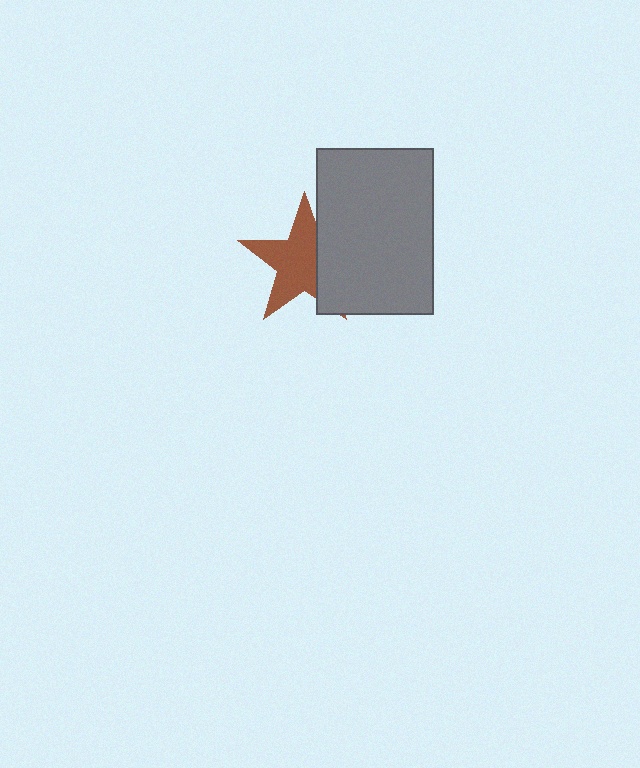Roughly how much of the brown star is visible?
Most of it is visible (roughly 66%).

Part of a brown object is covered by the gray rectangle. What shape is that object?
It is a star.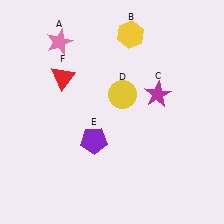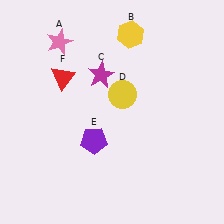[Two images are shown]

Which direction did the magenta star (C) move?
The magenta star (C) moved left.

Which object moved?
The magenta star (C) moved left.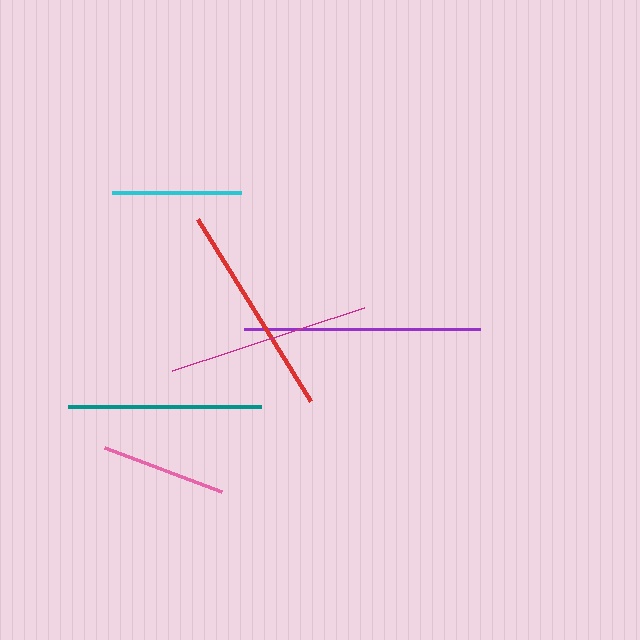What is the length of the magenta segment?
The magenta segment is approximately 202 pixels long.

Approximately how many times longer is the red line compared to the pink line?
The red line is approximately 1.7 times the length of the pink line.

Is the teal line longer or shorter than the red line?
The red line is longer than the teal line.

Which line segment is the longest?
The purple line is the longest at approximately 236 pixels.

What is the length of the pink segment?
The pink segment is approximately 125 pixels long.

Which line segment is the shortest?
The pink line is the shortest at approximately 125 pixels.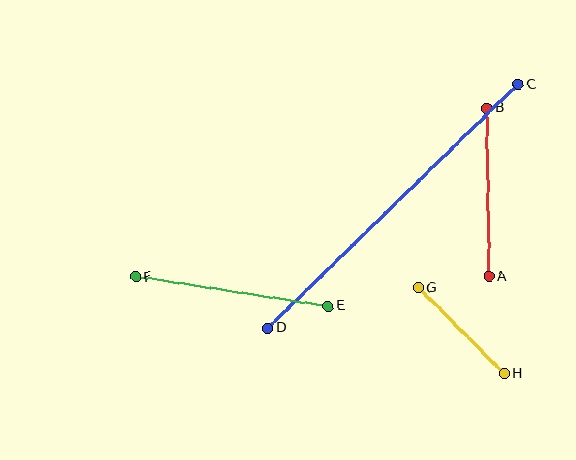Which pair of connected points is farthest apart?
Points C and D are farthest apart.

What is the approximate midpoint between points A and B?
The midpoint is at approximately (488, 192) pixels.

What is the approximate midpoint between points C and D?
The midpoint is at approximately (393, 206) pixels.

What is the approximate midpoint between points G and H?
The midpoint is at approximately (461, 331) pixels.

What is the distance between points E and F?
The distance is approximately 195 pixels.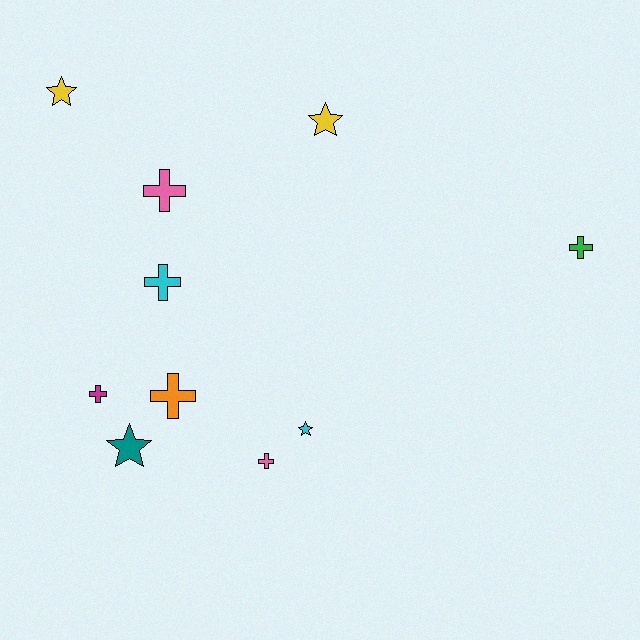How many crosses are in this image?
There are 6 crosses.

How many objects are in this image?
There are 10 objects.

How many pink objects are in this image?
There are 2 pink objects.